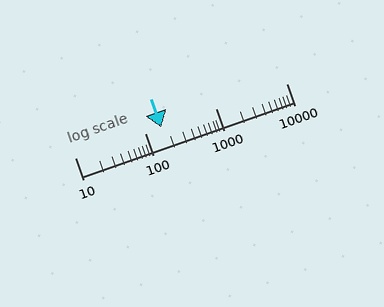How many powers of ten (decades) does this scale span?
The scale spans 3 decades, from 10 to 10000.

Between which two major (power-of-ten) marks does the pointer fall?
The pointer is between 100 and 1000.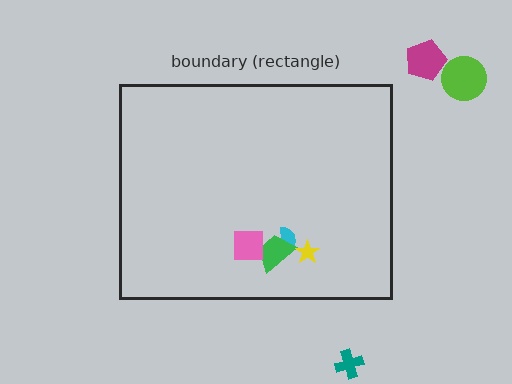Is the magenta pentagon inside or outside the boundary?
Outside.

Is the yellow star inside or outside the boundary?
Inside.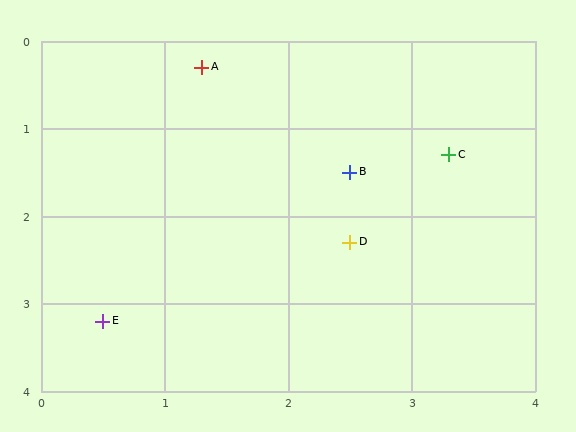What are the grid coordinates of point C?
Point C is at approximately (3.3, 1.3).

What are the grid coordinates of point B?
Point B is at approximately (2.5, 1.5).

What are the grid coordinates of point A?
Point A is at approximately (1.3, 0.3).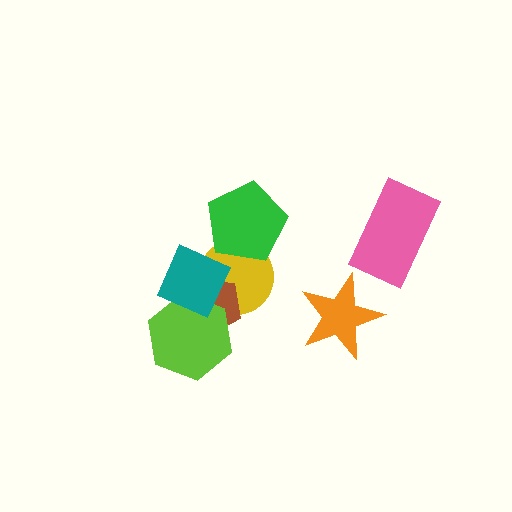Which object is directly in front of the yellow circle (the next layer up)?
The brown pentagon is directly in front of the yellow circle.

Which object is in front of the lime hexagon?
The teal diamond is in front of the lime hexagon.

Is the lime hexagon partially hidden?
Yes, it is partially covered by another shape.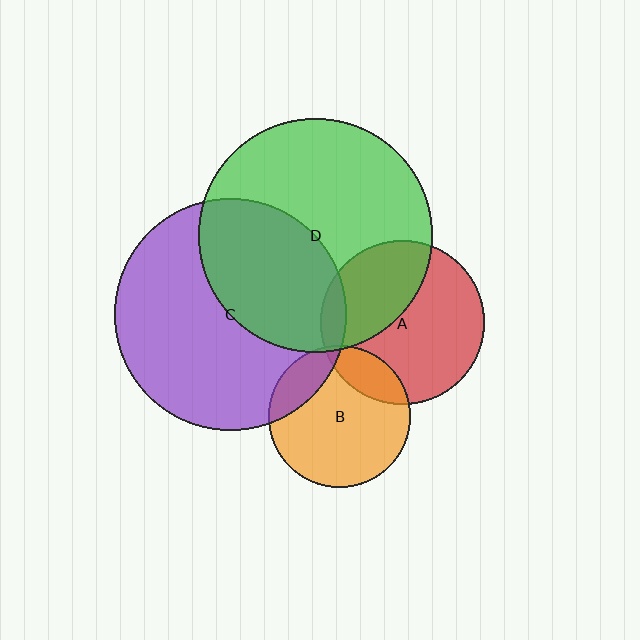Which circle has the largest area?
Circle D (green).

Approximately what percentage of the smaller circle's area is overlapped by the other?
Approximately 20%.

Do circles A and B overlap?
Yes.